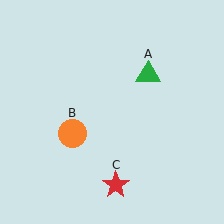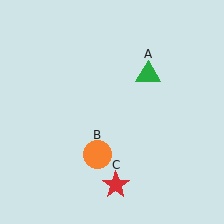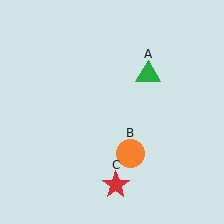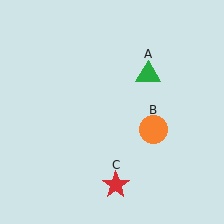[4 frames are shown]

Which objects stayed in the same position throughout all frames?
Green triangle (object A) and red star (object C) remained stationary.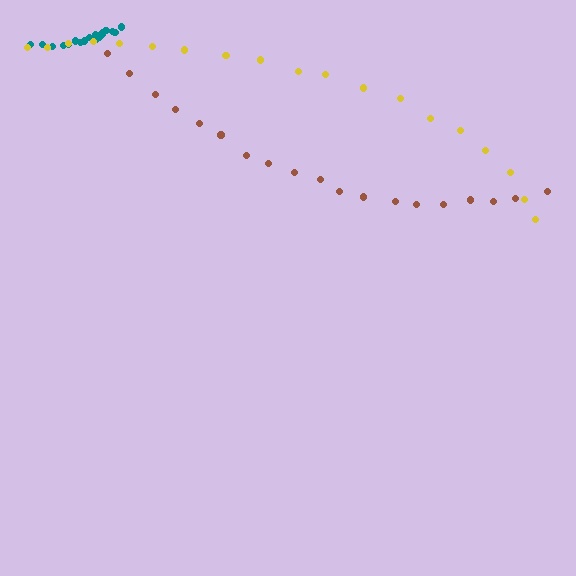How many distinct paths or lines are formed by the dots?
There are 3 distinct paths.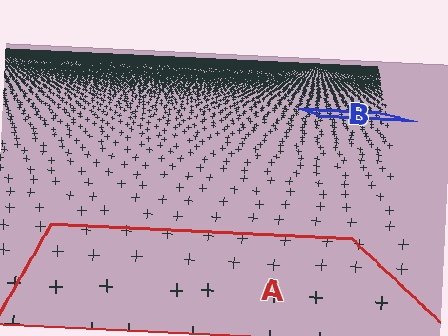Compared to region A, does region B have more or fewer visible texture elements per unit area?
Region B has more texture elements per unit area — they are packed more densely because it is farther away.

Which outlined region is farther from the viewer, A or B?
Region B is farther from the viewer — the texture elements inside it appear smaller and more densely packed.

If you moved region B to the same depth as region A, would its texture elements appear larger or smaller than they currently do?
They would appear larger. At a closer depth, the same texture elements are projected at a bigger on-screen size.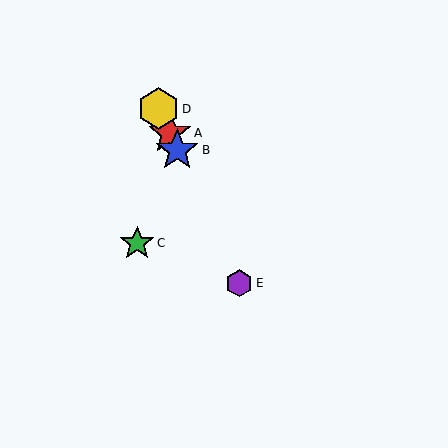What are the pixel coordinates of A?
Object A is at (170, 133).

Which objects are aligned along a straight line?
Objects A, B, D, E are aligned along a straight line.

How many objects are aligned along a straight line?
4 objects (A, B, D, E) are aligned along a straight line.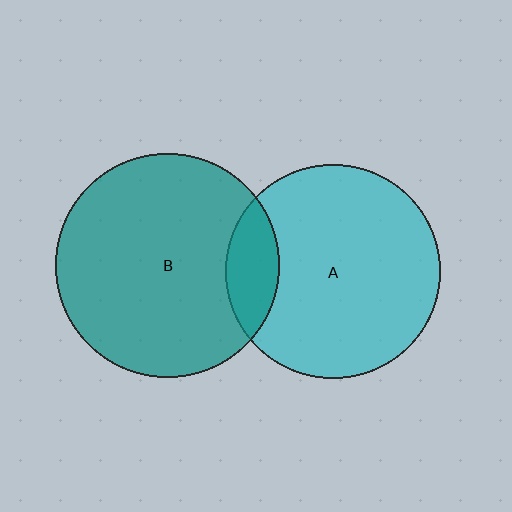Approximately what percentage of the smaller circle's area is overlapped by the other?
Approximately 15%.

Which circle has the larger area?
Circle B (teal).